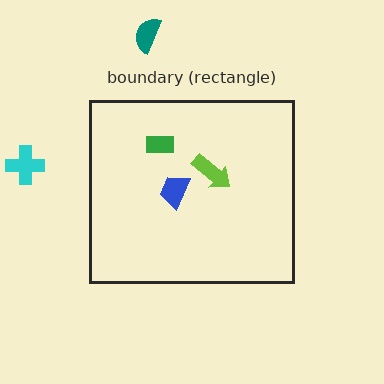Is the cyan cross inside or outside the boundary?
Outside.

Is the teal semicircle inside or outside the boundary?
Outside.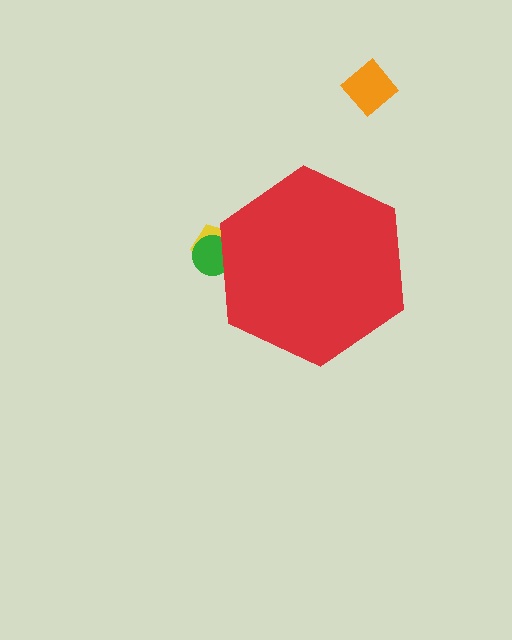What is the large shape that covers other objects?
A red hexagon.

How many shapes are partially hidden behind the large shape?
2 shapes are partially hidden.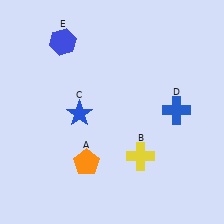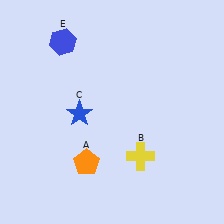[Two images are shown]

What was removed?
The blue cross (D) was removed in Image 2.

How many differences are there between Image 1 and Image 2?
There is 1 difference between the two images.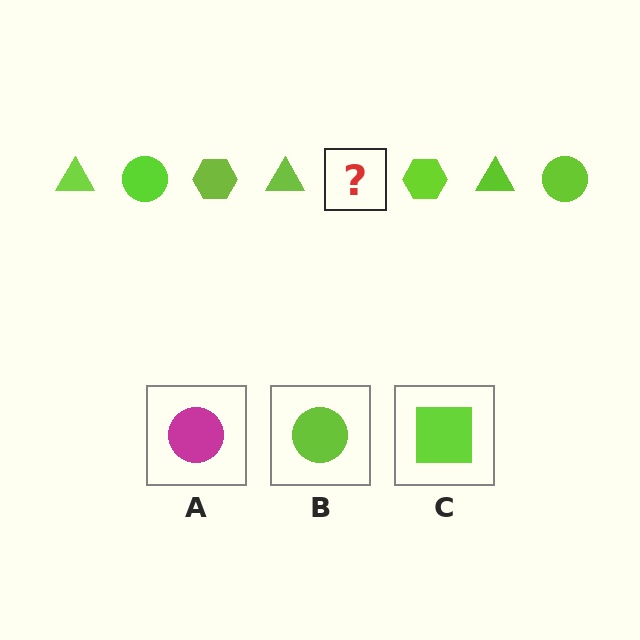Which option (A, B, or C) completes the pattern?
B.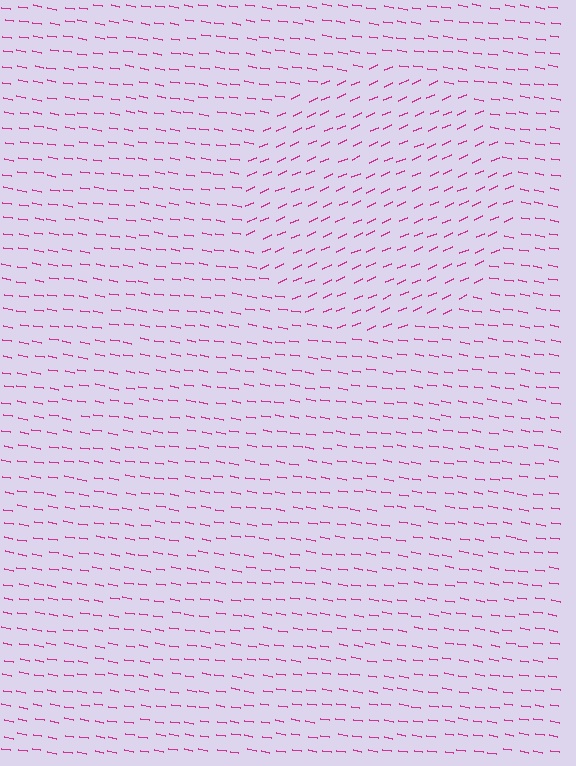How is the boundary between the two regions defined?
The boundary is defined purely by a change in line orientation (approximately 34 degrees difference). All lines are the same color and thickness.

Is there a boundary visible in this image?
Yes, there is a texture boundary formed by a change in line orientation.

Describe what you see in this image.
The image is filled with small magenta line segments. A circle region in the image has lines oriented differently from the surrounding lines, creating a visible texture boundary.